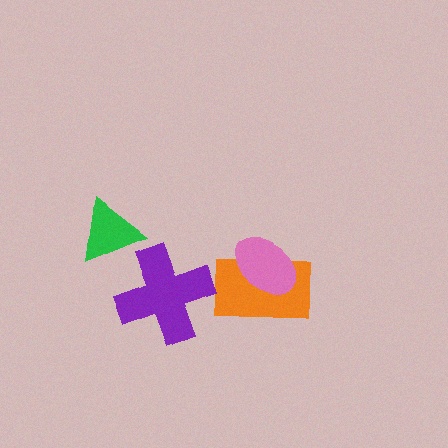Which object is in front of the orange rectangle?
The pink ellipse is in front of the orange rectangle.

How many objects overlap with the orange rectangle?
1 object overlaps with the orange rectangle.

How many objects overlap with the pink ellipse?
1 object overlaps with the pink ellipse.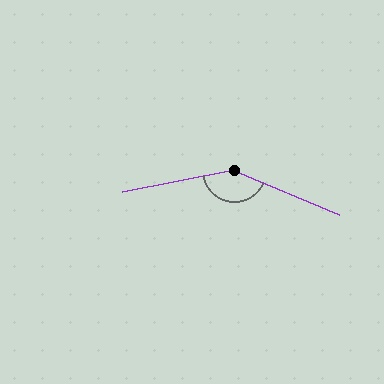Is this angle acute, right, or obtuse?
It is obtuse.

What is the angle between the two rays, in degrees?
Approximately 146 degrees.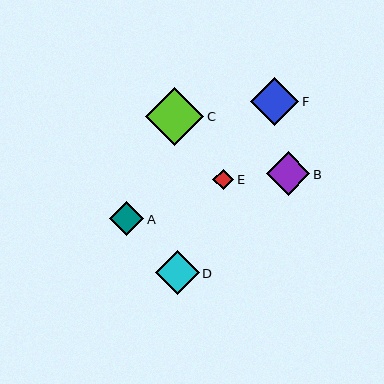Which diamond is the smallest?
Diamond E is the smallest with a size of approximately 21 pixels.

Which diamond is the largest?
Diamond C is the largest with a size of approximately 58 pixels.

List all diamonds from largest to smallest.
From largest to smallest: C, F, D, B, A, E.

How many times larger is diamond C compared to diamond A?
Diamond C is approximately 1.7 times the size of diamond A.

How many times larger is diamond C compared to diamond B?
Diamond C is approximately 1.3 times the size of diamond B.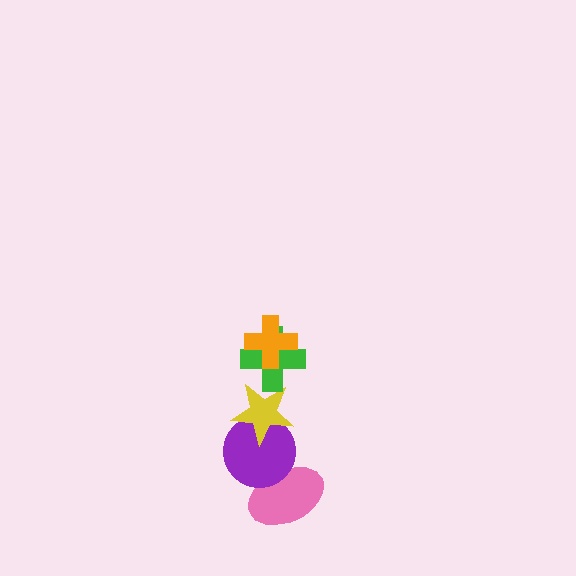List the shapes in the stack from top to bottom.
From top to bottom: the orange cross, the green cross, the yellow star, the purple circle, the pink ellipse.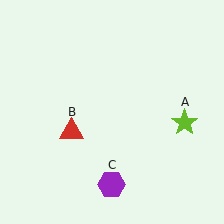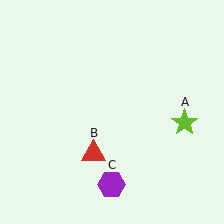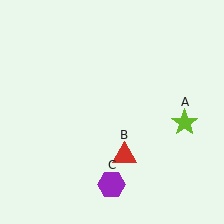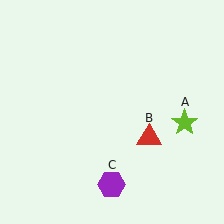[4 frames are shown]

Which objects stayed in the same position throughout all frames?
Lime star (object A) and purple hexagon (object C) remained stationary.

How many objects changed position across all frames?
1 object changed position: red triangle (object B).